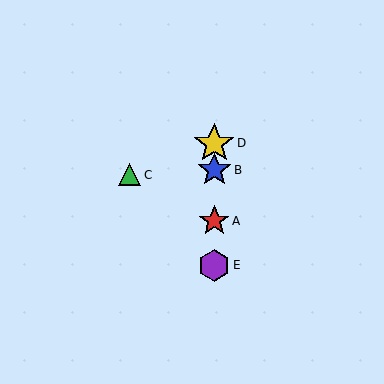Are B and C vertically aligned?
No, B is at x≈214 and C is at x≈130.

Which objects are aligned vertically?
Objects A, B, D, E are aligned vertically.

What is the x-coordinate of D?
Object D is at x≈214.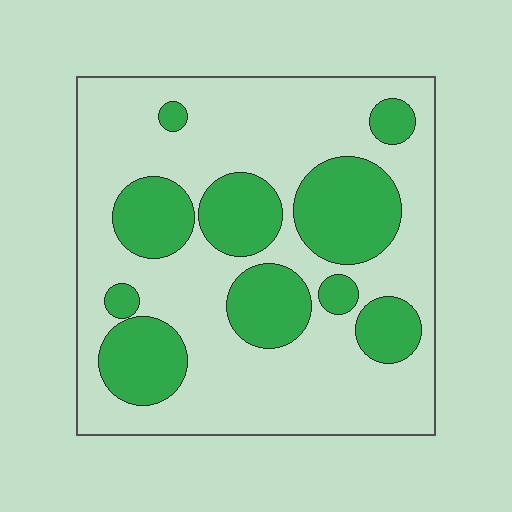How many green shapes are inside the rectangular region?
10.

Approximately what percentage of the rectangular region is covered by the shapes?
Approximately 30%.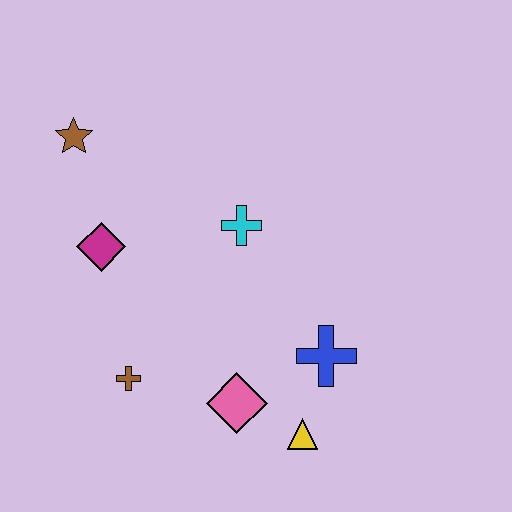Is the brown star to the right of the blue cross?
No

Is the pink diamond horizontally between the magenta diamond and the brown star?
No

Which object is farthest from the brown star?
The yellow triangle is farthest from the brown star.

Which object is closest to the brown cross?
The pink diamond is closest to the brown cross.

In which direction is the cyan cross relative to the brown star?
The cyan cross is to the right of the brown star.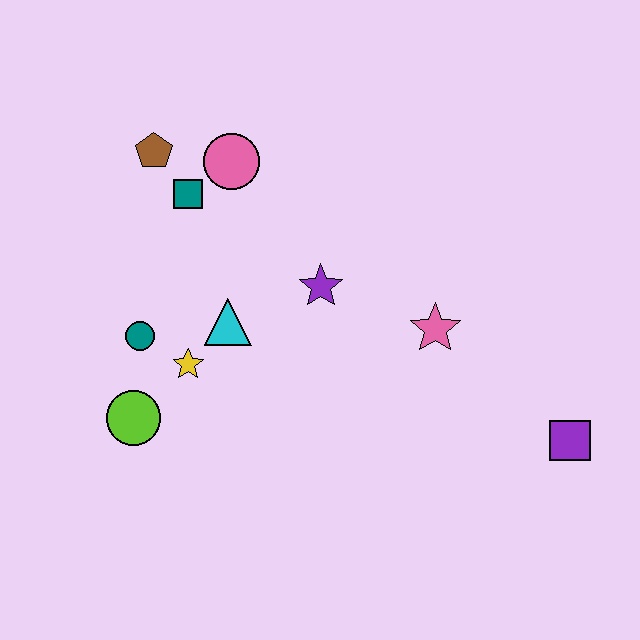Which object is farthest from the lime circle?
The purple square is farthest from the lime circle.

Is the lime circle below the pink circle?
Yes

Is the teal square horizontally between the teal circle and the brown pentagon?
No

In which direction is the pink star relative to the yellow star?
The pink star is to the right of the yellow star.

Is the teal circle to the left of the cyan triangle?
Yes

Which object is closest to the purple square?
The pink star is closest to the purple square.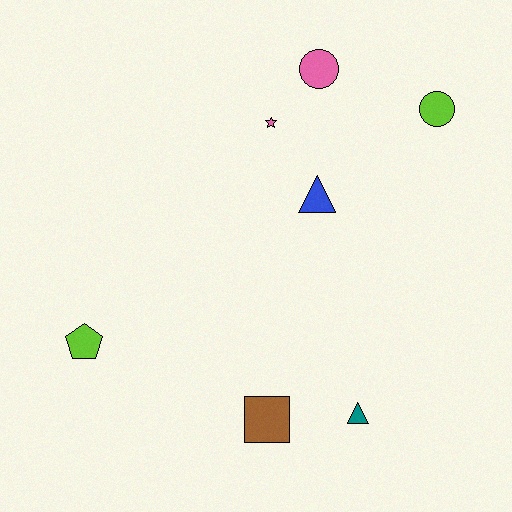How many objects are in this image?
There are 7 objects.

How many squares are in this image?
There is 1 square.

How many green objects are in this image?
There are no green objects.